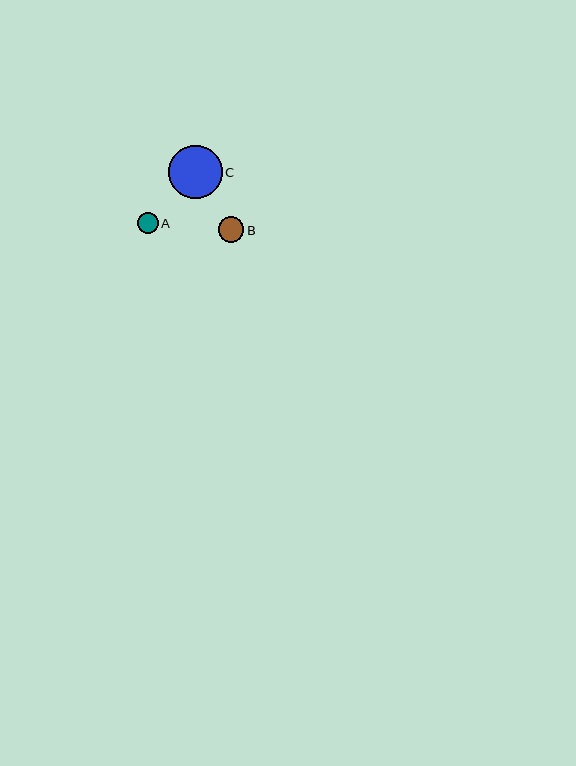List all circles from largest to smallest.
From largest to smallest: C, B, A.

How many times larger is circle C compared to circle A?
Circle C is approximately 2.6 times the size of circle A.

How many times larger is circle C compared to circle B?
Circle C is approximately 2.1 times the size of circle B.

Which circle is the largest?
Circle C is the largest with a size of approximately 54 pixels.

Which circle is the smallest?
Circle A is the smallest with a size of approximately 21 pixels.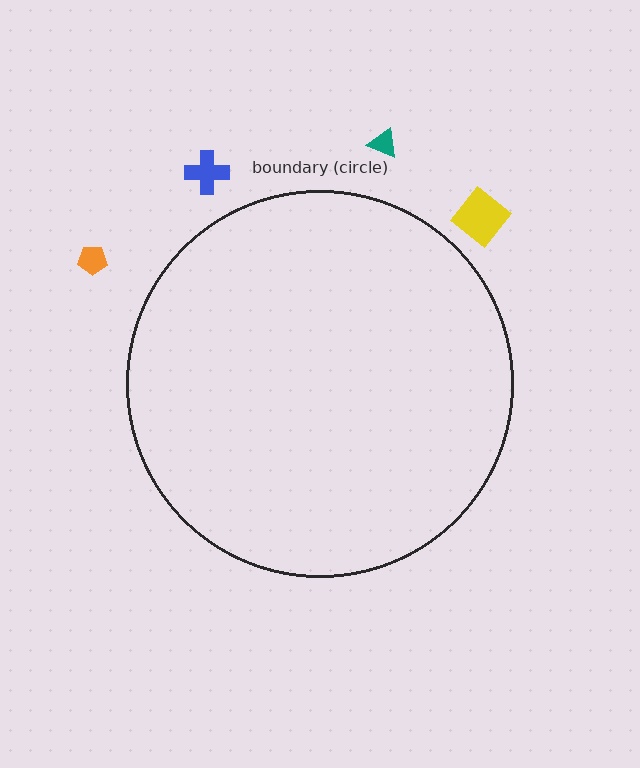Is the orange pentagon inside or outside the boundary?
Outside.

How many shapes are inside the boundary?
0 inside, 4 outside.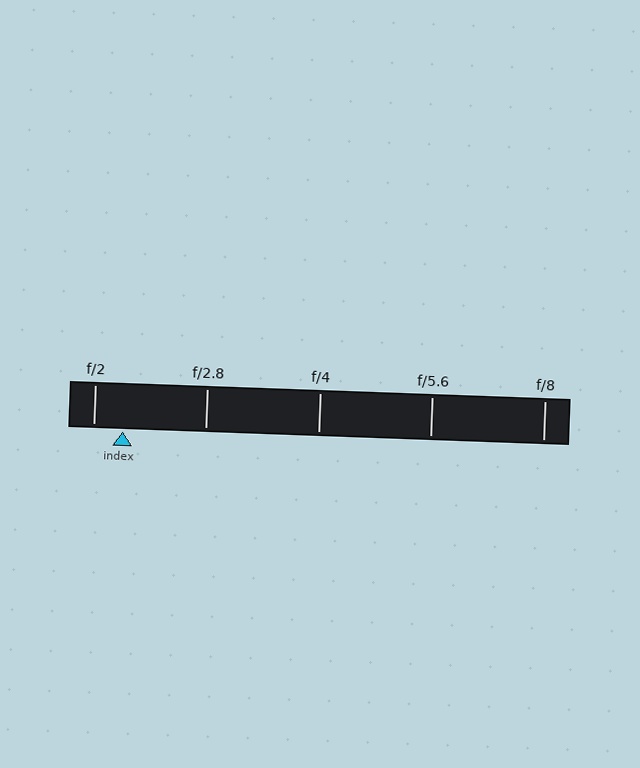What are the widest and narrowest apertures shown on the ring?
The widest aperture shown is f/2 and the narrowest is f/8.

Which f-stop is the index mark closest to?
The index mark is closest to f/2.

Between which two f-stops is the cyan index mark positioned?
The index mark is between f/2 and f/2.8.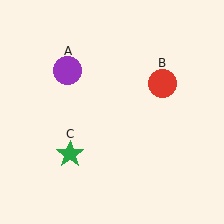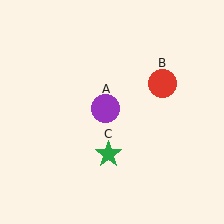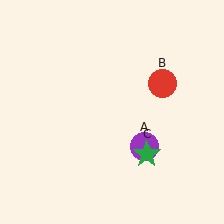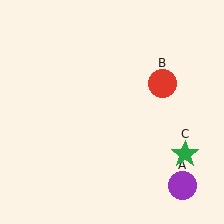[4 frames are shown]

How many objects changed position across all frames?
2 objects changed position: purple circle (object A), green star (object C).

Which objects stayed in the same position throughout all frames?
Red circle (object B) remained stationary.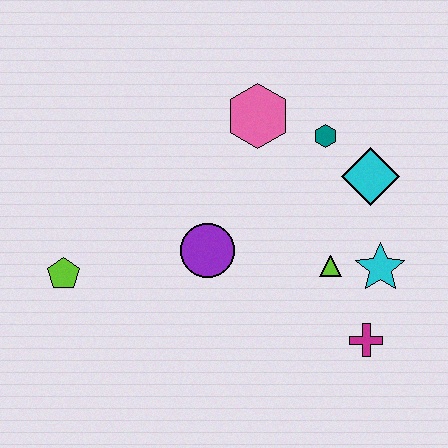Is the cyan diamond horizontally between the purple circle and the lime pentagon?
No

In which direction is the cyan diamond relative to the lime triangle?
The cyan diamond is above the lime triangle.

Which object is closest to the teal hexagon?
The cyan diamond is closest to the teal hexagon.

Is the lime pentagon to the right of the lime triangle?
No